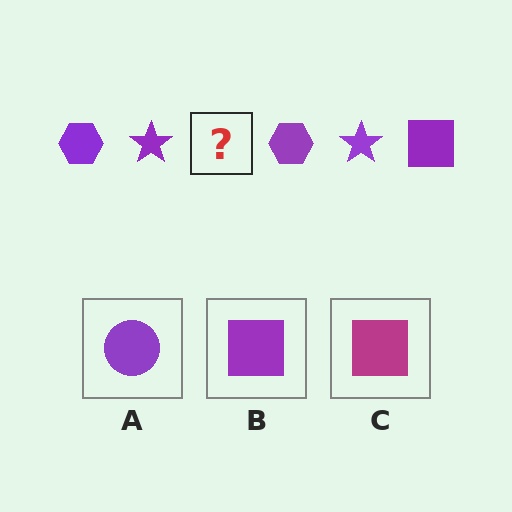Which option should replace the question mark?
Option B.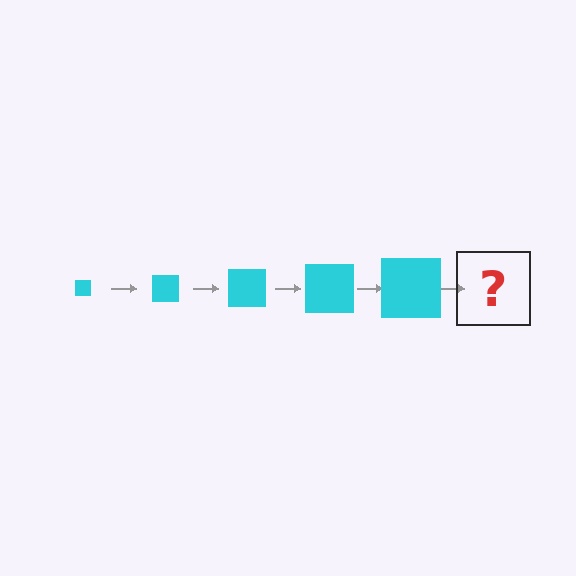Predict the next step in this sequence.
The next step is a cyan square, larger than the previous one.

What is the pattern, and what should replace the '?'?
The pattern is that the square gets progressively larger each step. The '?' should be a cyan square, larger than the previous one.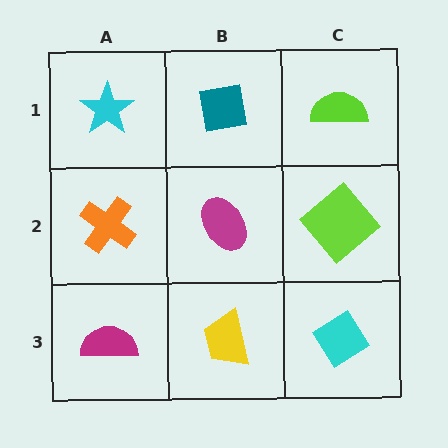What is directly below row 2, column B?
A yellow trapezoid.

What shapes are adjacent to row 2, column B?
A teal square (row 1, column B), a yellow trapezoid (row 3, column B), an orange cross (row 2, column A), a lime diamond (row 2, column C).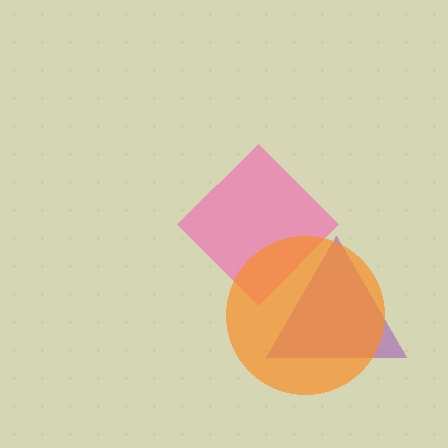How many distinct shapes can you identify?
There are 3 distinct shapes: a purple triangle, a pink diamond, an orange circle.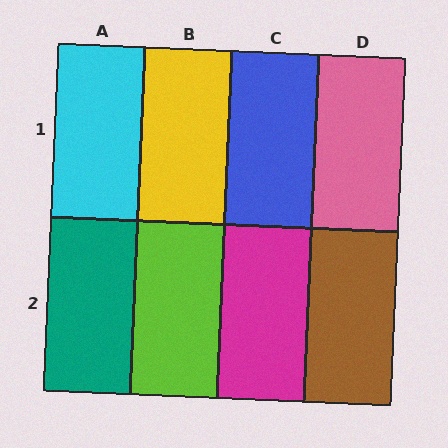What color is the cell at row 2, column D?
Brown.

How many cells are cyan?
1 cell is cyan.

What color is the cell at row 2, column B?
Lime.